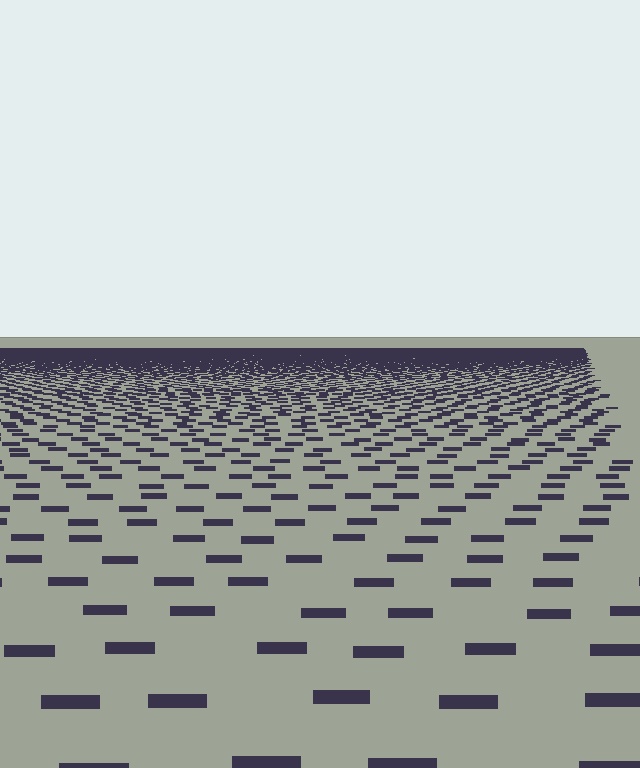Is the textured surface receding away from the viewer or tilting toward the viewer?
The surface is receding away from the viewer. Texture elements get smaller and denser toward the top.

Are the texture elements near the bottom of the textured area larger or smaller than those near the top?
Larger. Near the bottom, elements are closer to the viewer and appear at a bigger on-screen size.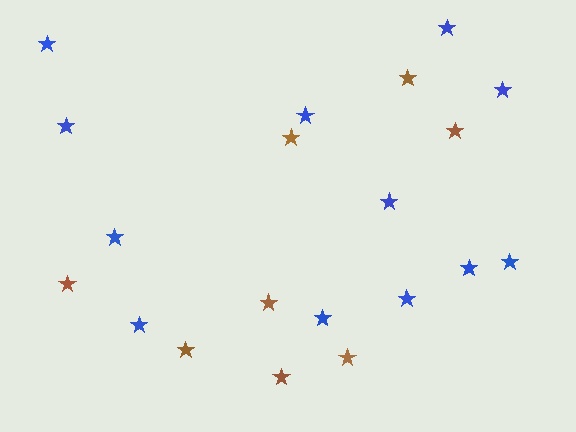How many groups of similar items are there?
There are 2 groups: one group of blue stars (12) and one group of brown stars (8).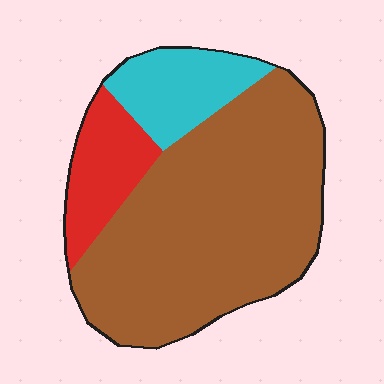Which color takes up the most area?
Brown, at roughly 70%.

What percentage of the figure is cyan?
Cyan covers around 15% of the figure.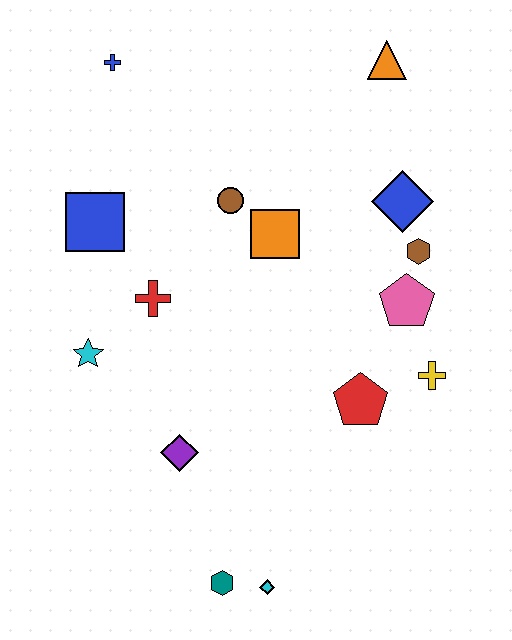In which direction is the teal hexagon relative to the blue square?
The teal hexagon is below the blue square.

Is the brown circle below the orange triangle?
Yes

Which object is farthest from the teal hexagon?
The orange triangle is farthest from the teal hexagon.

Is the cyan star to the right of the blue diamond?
No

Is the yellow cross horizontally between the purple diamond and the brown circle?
No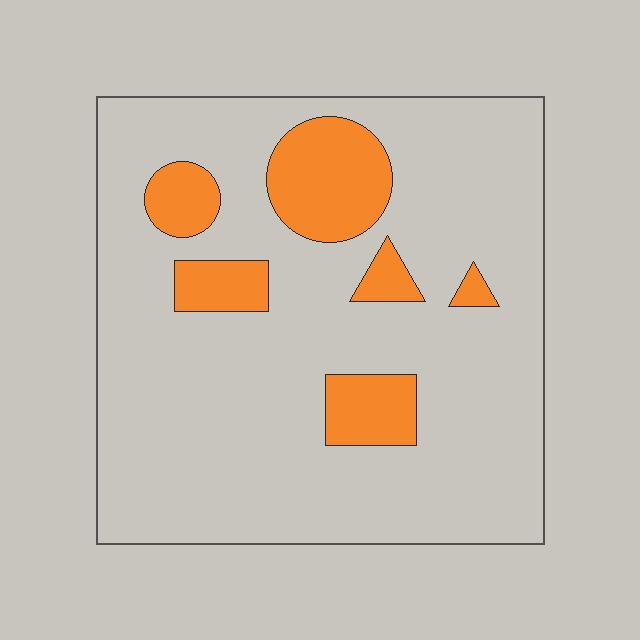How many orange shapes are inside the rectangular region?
6.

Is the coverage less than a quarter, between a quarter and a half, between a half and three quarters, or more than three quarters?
Less than a quarter.